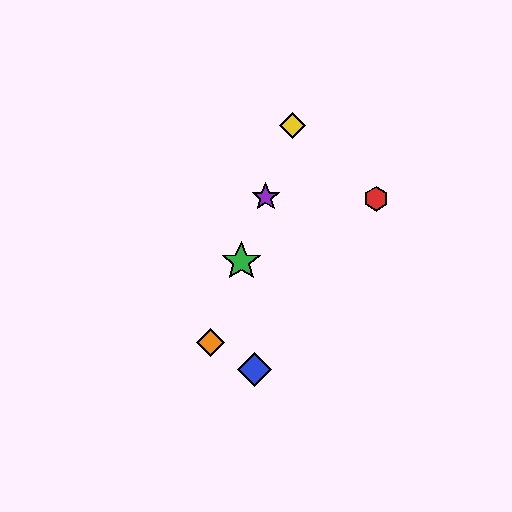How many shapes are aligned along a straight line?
4 shapes (the green star, the yellow diamond, the purple star, the orange diamond) are aligned along a straight line.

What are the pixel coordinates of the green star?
The green star is at (241, 261).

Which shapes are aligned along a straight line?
The green star, the yellow diamond, the purple star, the orange diamond are aligned along a straight line.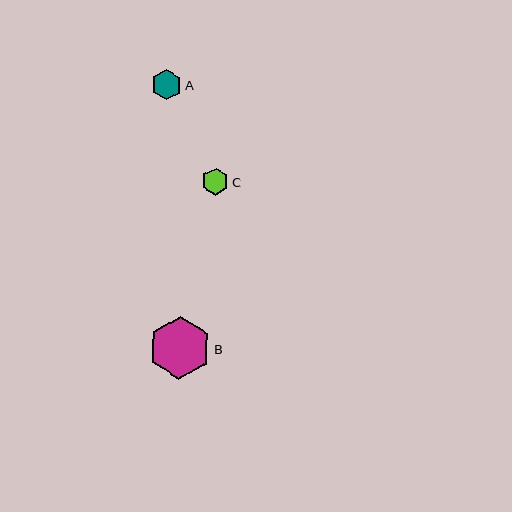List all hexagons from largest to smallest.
From largest to smallest: B, A, C.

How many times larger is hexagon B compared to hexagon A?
Hexagon B is approximately 2.1 times the size of hexagon A.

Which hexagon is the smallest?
Hexagon C is the smallest with a size of approximately 27 pixels.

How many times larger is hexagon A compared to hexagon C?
Hexagon A is approximately 1.1 times the size of hexagon C.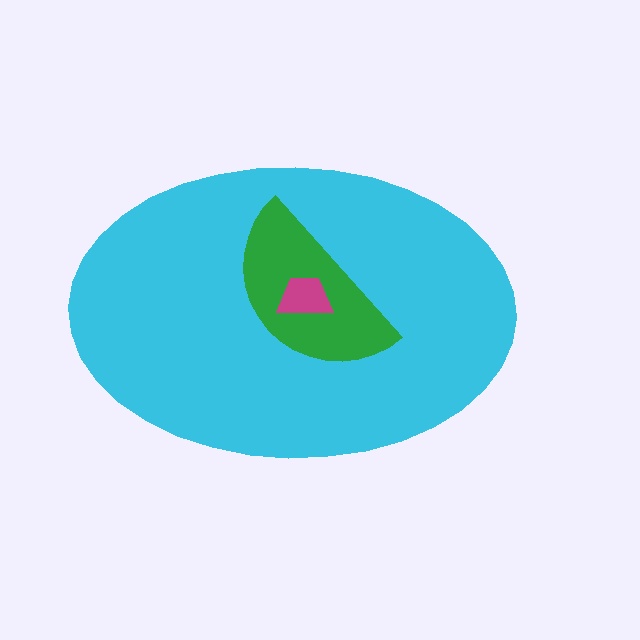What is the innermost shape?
The magenta trapezoid.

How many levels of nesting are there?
3.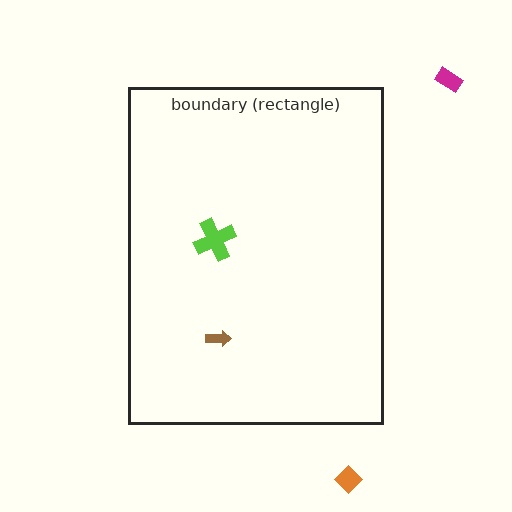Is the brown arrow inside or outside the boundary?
Inside.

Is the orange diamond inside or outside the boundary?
Outside.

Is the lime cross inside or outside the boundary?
Inside.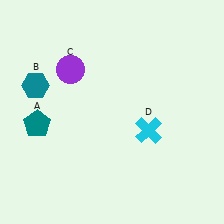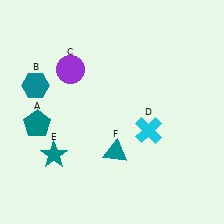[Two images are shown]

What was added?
A teal star (E), a teal triangle (F) were added in Image 2.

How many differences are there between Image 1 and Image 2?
There are 2 differences between the two images.